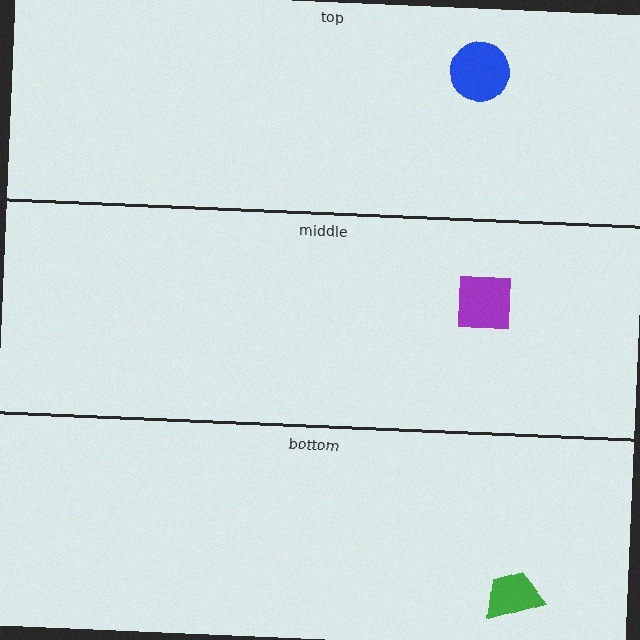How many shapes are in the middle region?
1.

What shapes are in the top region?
The blue circle.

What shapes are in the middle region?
The purple square.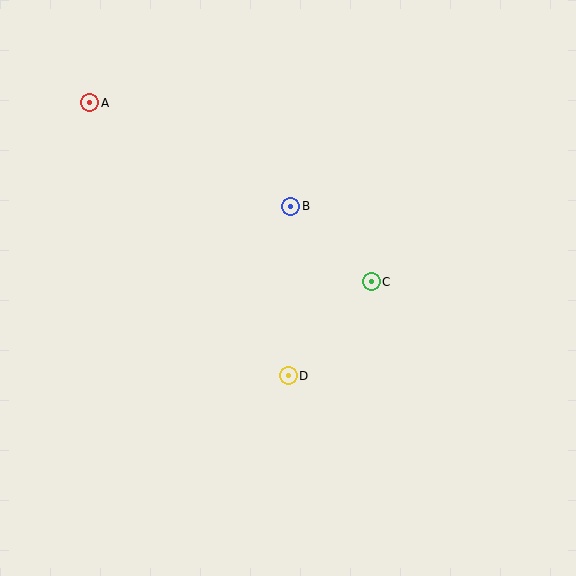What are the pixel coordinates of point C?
Point C is at (371, 282).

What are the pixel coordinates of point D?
Point D is at (288, 376).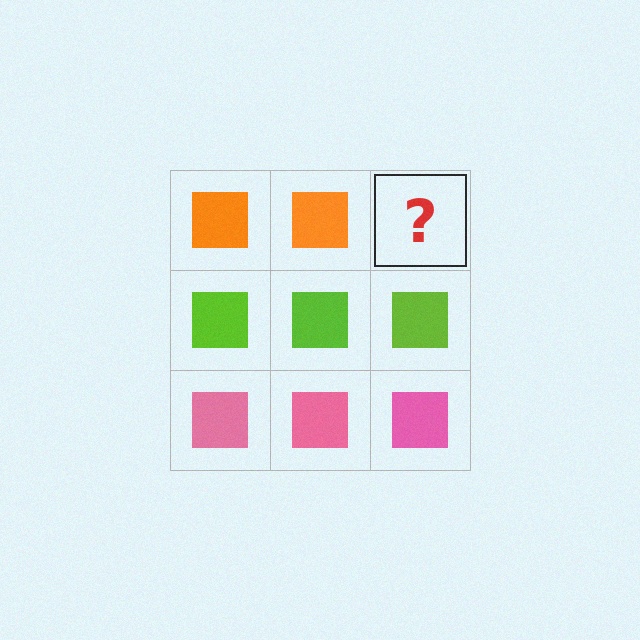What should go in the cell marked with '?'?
The missing cell should contain an orange square.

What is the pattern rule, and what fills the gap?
The rule is that each row has a consistent color. The gap should be filled with an orange square.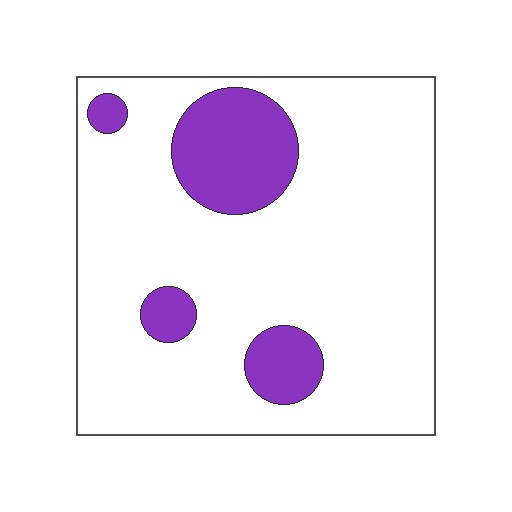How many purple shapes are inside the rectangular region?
4.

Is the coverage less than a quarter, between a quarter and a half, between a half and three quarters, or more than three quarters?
Less than a quarter.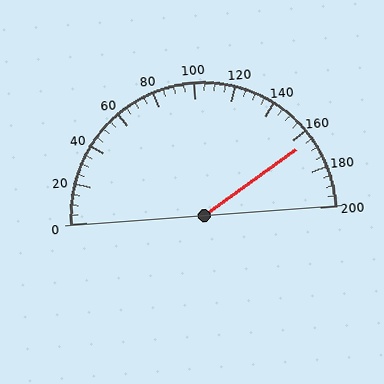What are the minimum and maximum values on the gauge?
The gauge ranges from 0 to 200.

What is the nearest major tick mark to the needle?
The nearest major tick mark is 160.